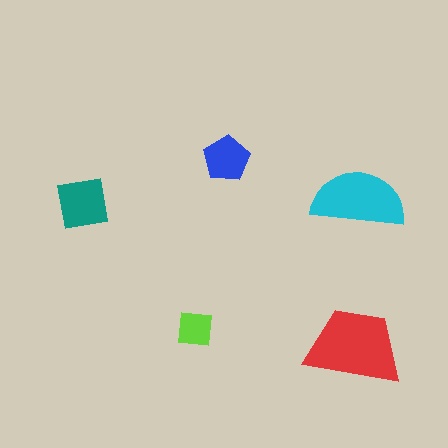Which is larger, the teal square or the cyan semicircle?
The cyan semicircle.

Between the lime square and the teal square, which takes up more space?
The teal square.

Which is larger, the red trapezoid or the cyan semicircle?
The red trapezoid.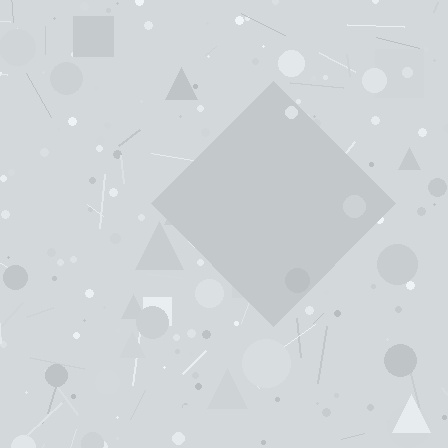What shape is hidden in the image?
A diamond is hidden in the image.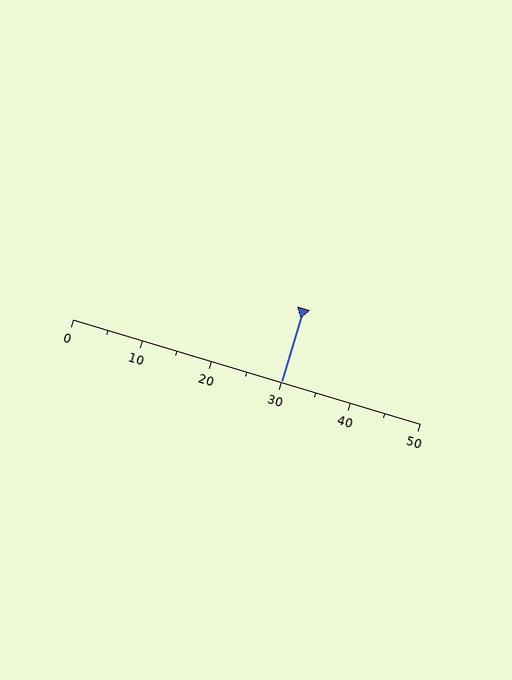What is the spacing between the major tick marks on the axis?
The major ticks are spaced 10 apart.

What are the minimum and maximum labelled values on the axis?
The axis runs from 0 to 50.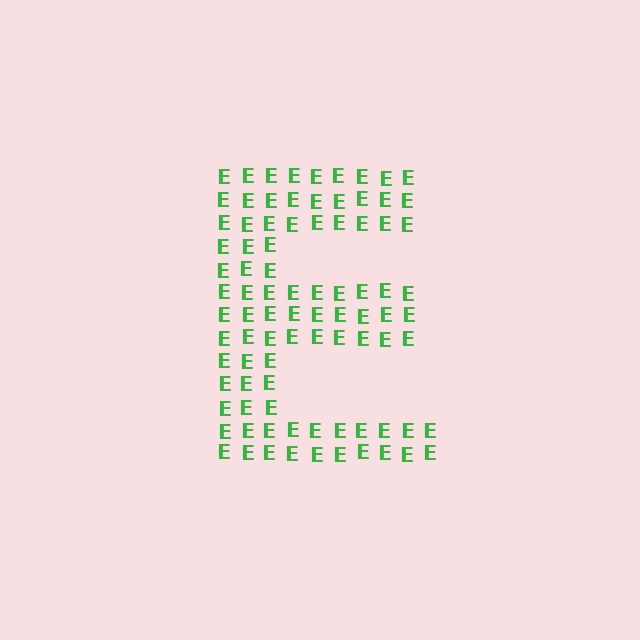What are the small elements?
The small elements are letter E's.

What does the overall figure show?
The overall figure shows the letter E.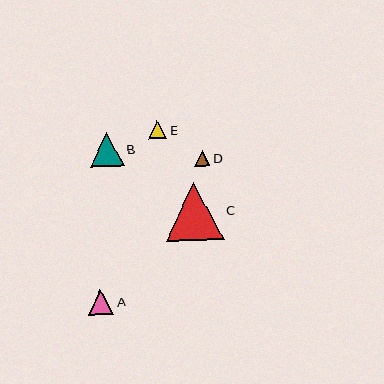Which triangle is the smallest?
Triangle D is the smallest with a size of approximately 16 pixels.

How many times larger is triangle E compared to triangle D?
Triangle E is approximately 1.1 times the size of triangle D.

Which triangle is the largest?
Triangle C is the largest with a size of approximately 58 pixels.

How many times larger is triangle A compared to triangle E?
Triangle A is approximately 1.4 times the size of triangle E.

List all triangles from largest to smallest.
From largest to smallest: C, B, A, E, D.